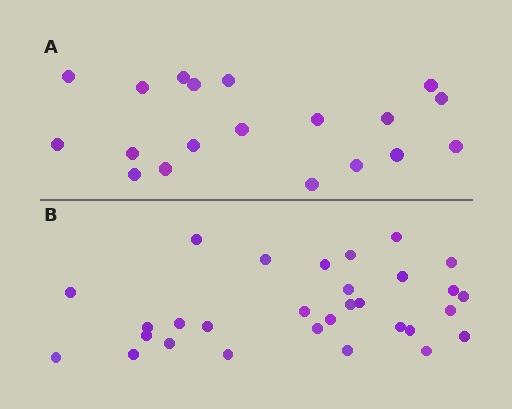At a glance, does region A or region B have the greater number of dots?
Region B (the bottom region) has more dots.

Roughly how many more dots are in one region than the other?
Region B has roughly 12 or so more dots than region A.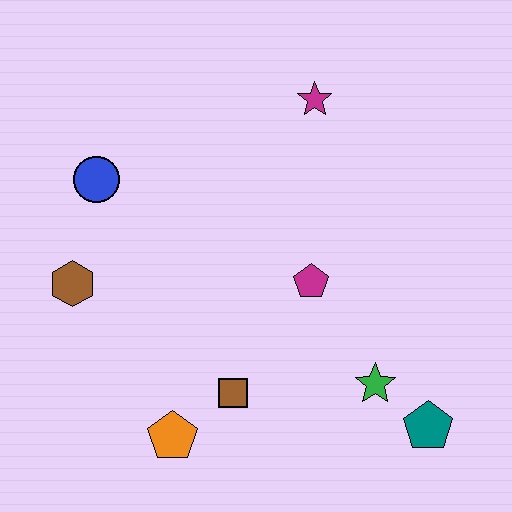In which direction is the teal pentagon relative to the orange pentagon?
The teal pentagon is to the right of the orange pentagon.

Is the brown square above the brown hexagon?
No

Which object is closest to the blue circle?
The brown hexagon is closest to the blue circle.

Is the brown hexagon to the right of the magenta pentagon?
No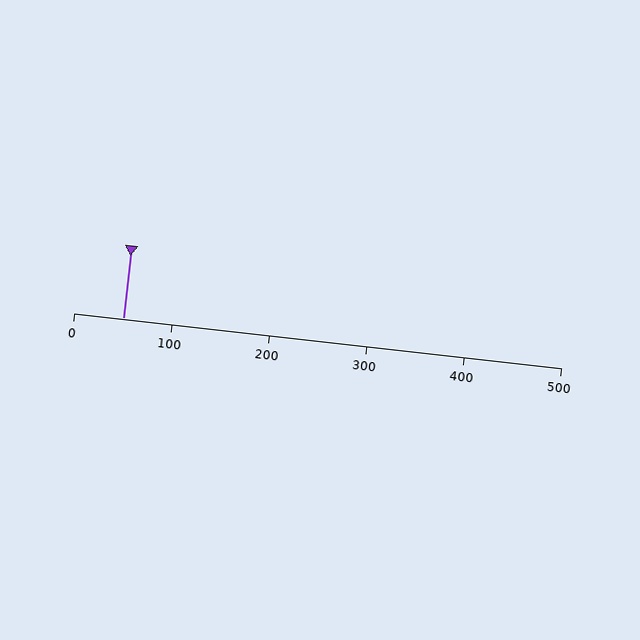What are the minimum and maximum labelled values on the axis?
The axis runs from 0 to 500.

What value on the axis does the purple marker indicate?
The marker indicates approximately 50.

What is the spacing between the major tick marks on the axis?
The major ticks are spaced 100 apart.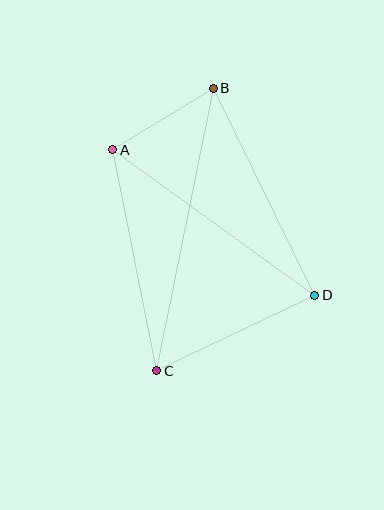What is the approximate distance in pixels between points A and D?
The distance between A and D is approximately 249 pixels.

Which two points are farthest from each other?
Points B and C are farthest from each other.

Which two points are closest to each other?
Points A and B are closest to each other.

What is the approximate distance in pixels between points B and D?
The distance between B and D is approximately 231 pixels.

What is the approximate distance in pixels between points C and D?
The distance between C and D is approximately 175 pixels.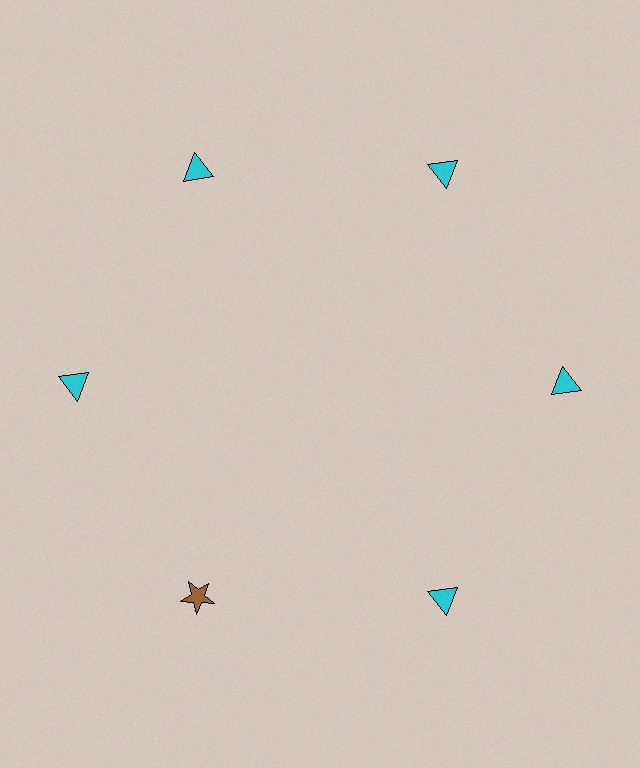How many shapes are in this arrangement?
There are 6 shapes arranged in a ring pattern.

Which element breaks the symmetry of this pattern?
The brown star at roughly the 7 o'clock position breaks the symmetry. All other shapes are cyan triangles.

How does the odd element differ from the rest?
It differs in both color (brown instead of cyan) and shape (star instead of triangle).